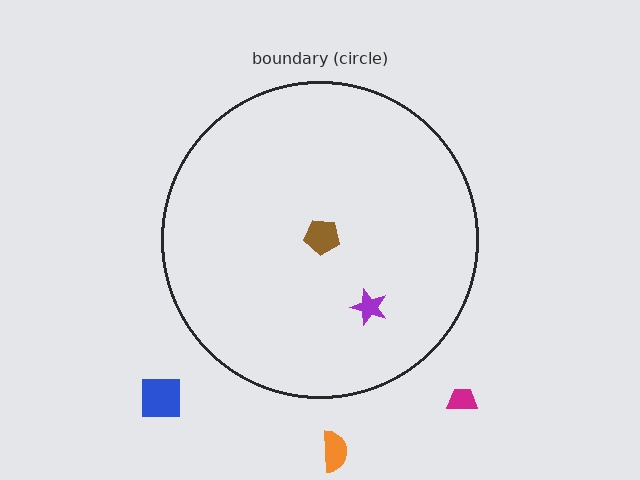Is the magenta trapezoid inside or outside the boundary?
Outside.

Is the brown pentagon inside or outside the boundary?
Inside.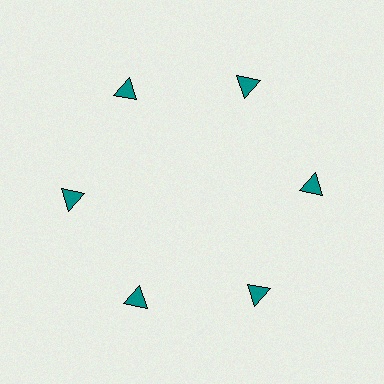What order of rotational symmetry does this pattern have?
This pattern has 6-fold rotational symmetry.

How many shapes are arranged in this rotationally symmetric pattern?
There are 6 shapes, arranged in 6 groups of 1.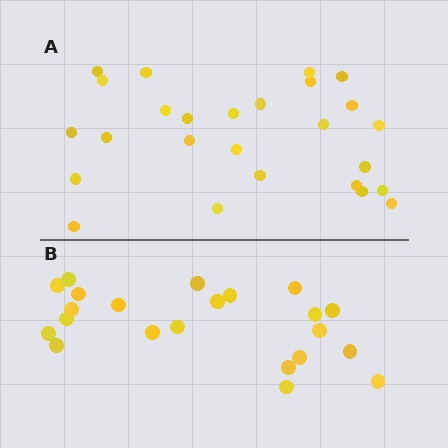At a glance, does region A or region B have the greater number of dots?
Region A (the top region) has more dots.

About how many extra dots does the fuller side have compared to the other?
Region A has about 4 more dots than region B.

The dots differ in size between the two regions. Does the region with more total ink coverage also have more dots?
No. Region B has more total ink coverage because its dots are larger, but region A actually contains more individual dots. Total area can be misleading — the number of items is what matters here.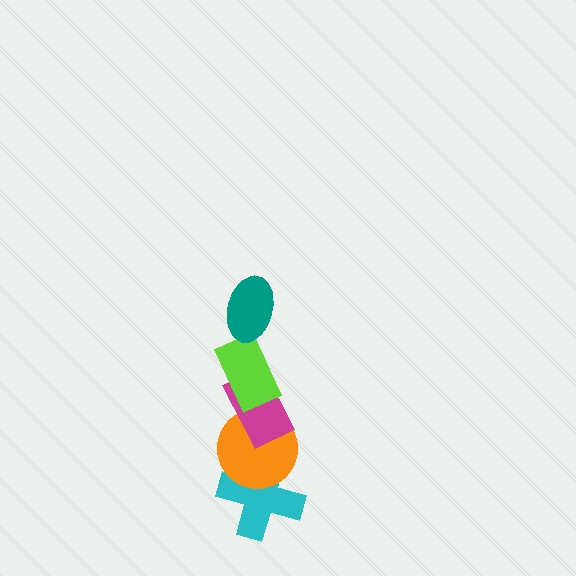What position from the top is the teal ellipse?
The teal ellipse is 1st from the top.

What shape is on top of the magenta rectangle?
The lime rectangle is on top of the magenta rectangle.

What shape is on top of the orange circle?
The magenta rectangle is on top of the orange circle.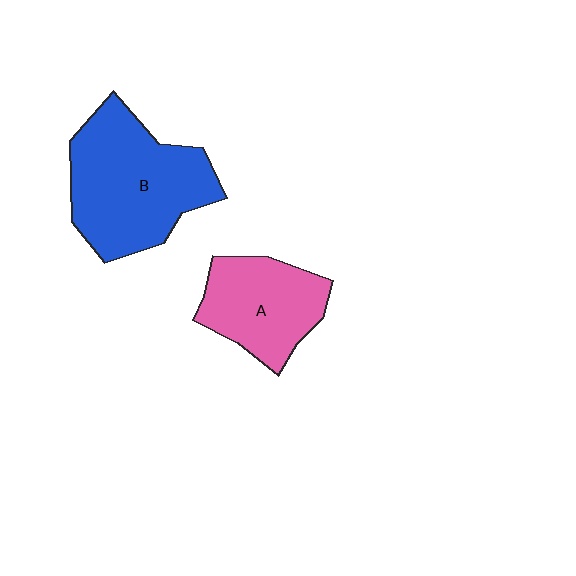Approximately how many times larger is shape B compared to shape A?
Approximately 1.5 times.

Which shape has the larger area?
Shape B (blue).